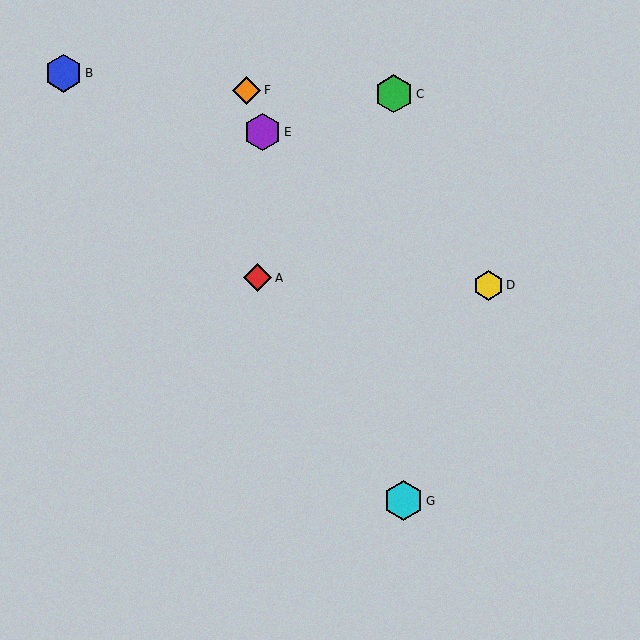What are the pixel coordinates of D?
Object D is at (488, 285).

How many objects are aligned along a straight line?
3 objects (E, F, G) are aligned along a straight line.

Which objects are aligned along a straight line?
Objects E, F, G are aligned along a straight line.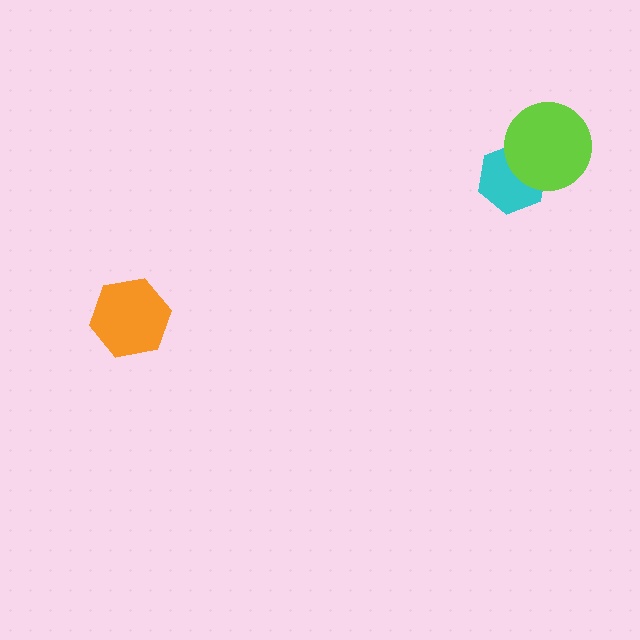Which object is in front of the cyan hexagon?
The lime circle is in front of the cyan hexagon.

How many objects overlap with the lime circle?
1 object overlaps with the lime circle.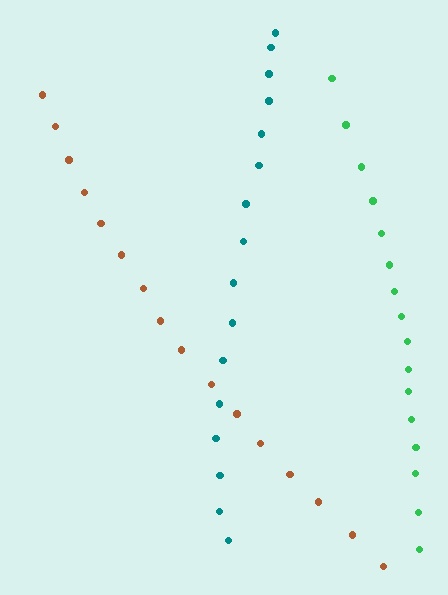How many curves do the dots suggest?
There are 3 distinct paths.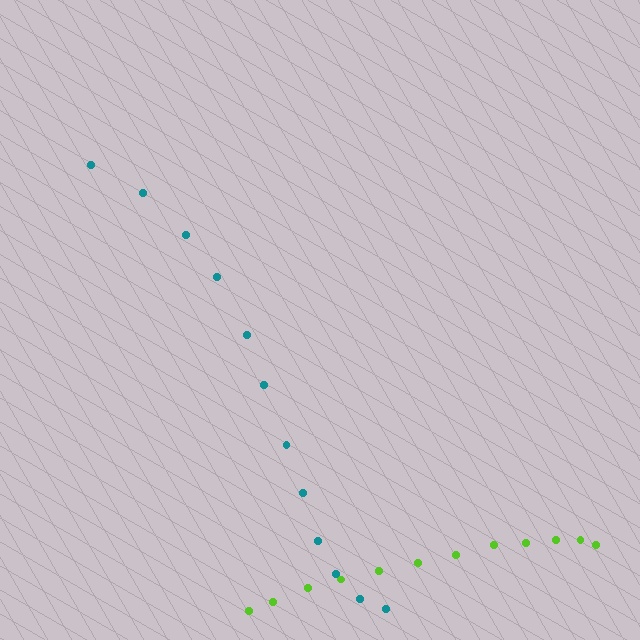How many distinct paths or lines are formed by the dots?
There are 2 distinct paths.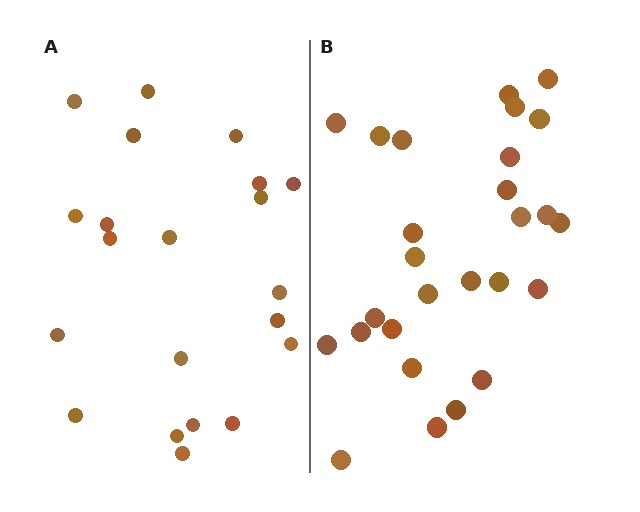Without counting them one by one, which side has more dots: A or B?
Region B (the right region) has more dots.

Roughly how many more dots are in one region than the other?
Region B has about 6 more dots than region A.